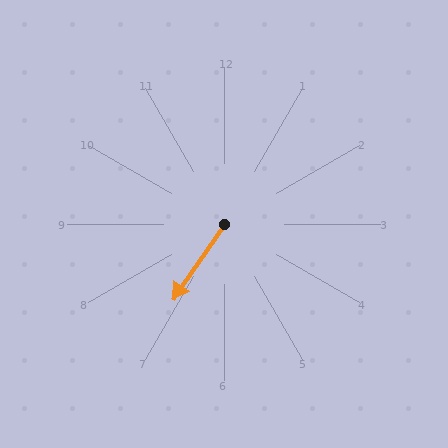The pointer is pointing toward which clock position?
Roughly 7 o'clock.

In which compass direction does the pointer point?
Southwest.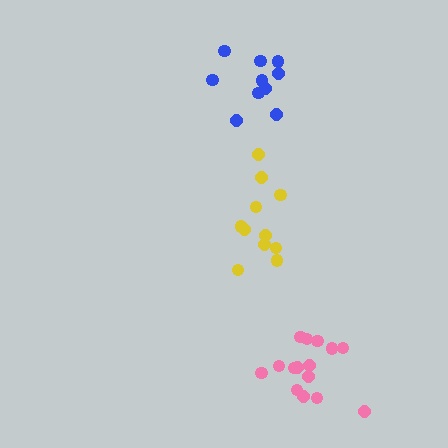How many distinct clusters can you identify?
There are 3 distinct clusters.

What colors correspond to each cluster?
The clusters are colored: pink, yellow, blue.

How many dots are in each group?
Group 1: 15 dots, Group 2: 11 dots, Group 3: 10 dots (36 total).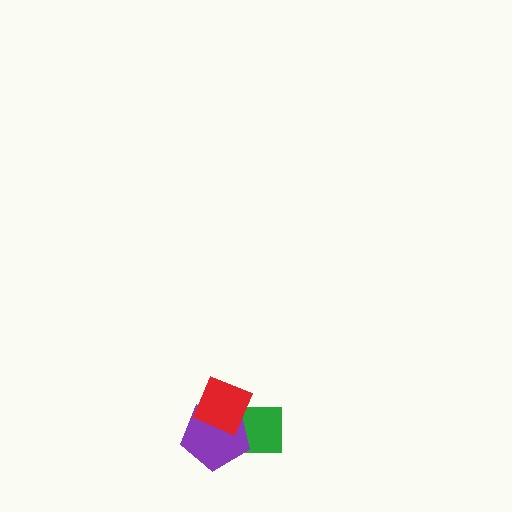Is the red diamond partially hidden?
No, no other shape covers it.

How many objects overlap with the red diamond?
2 objects overlap with the red diamond.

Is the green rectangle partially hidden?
Yes, it is partially covered by another shape.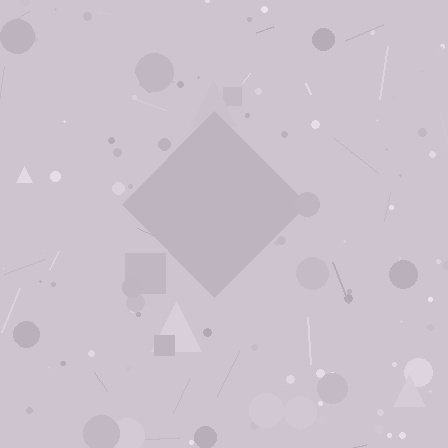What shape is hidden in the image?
A diamond is hidden in the image.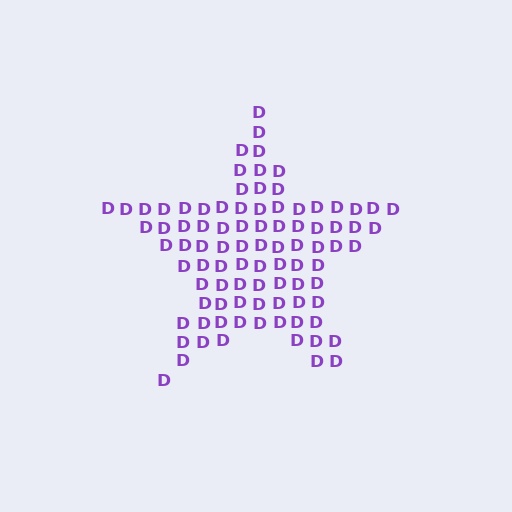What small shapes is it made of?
It is made of small letter D's.